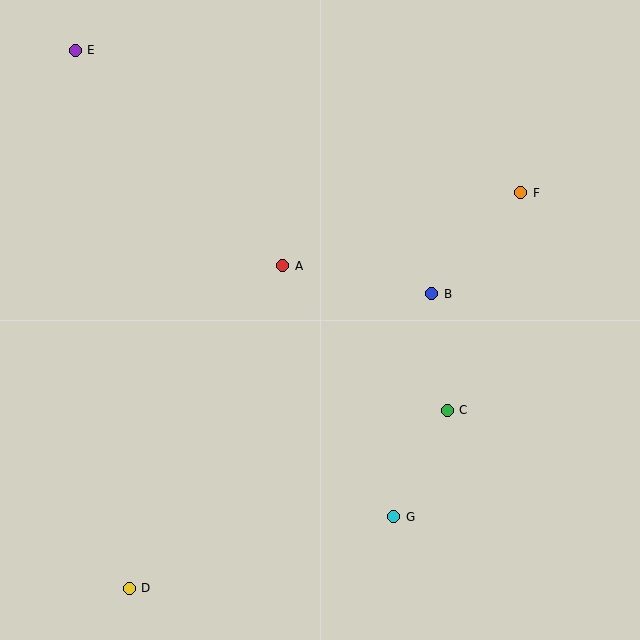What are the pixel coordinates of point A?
Point A is at (283, 266).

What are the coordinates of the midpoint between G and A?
The midpoint between G and A is at (338, 391).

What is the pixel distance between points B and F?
The distance between B and F is 135 pixels.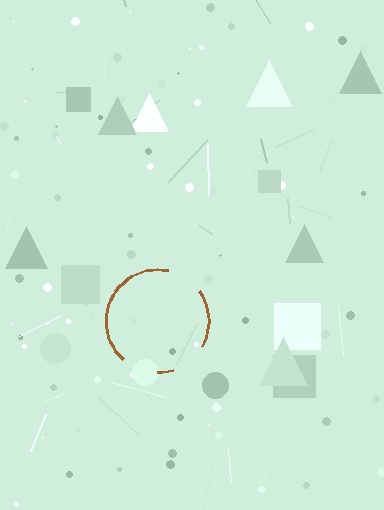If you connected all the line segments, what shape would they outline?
They would outline a circle.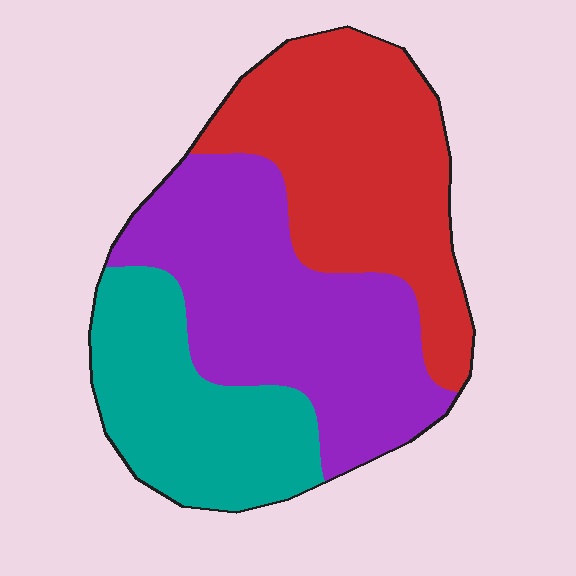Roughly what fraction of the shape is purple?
Purple covers around 40% of the shape.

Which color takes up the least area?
Teal, at roughly 25%.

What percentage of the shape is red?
Red covers about 35% of the shape.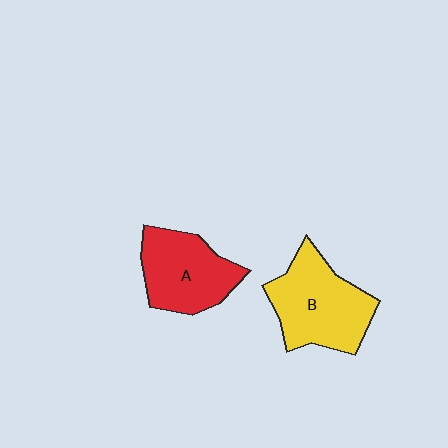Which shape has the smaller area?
Shape A (red).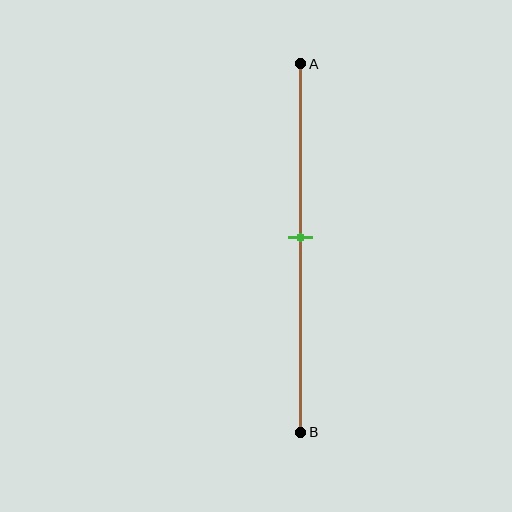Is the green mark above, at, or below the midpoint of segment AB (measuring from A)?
The green mark is approximately at the midpoint of segment AB.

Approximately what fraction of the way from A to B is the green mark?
The green mark is approximately 45% of the way from A to B.